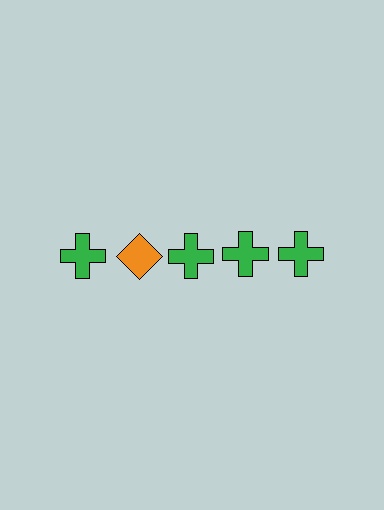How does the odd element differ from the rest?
It differs in both color (orange instead of green) and shape (diamond instead of cross).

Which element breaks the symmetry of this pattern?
The orange diamond in the top row, second from left column breaks the symmetry. All other shapes are green crosses.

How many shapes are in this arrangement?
There are 5 shapes arranged in a grid pattern.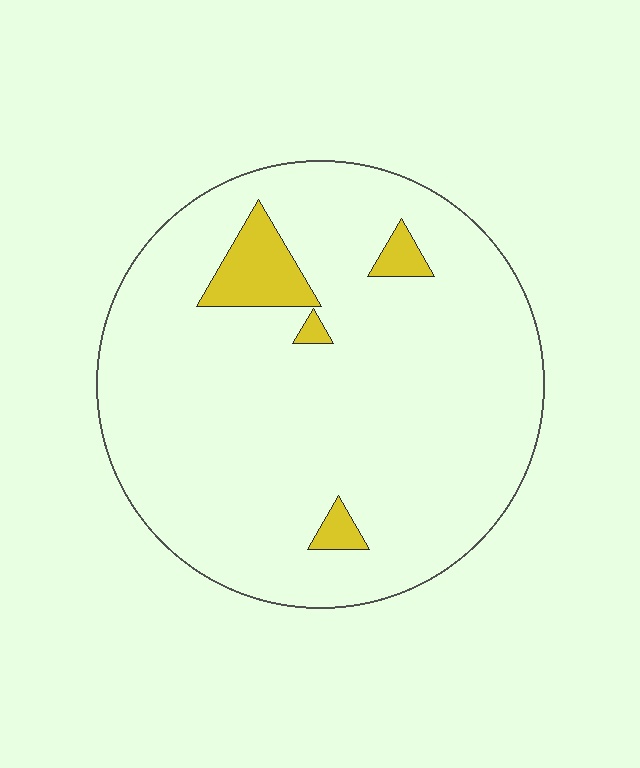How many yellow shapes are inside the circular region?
4.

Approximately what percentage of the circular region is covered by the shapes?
Approximately 5%.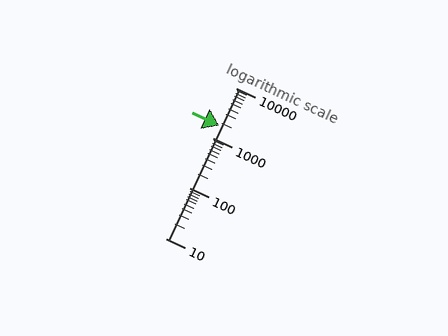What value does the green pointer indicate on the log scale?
The pointer indicates approximately 1800.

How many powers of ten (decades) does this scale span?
The scale spans 3 decades, from 10 to 10000.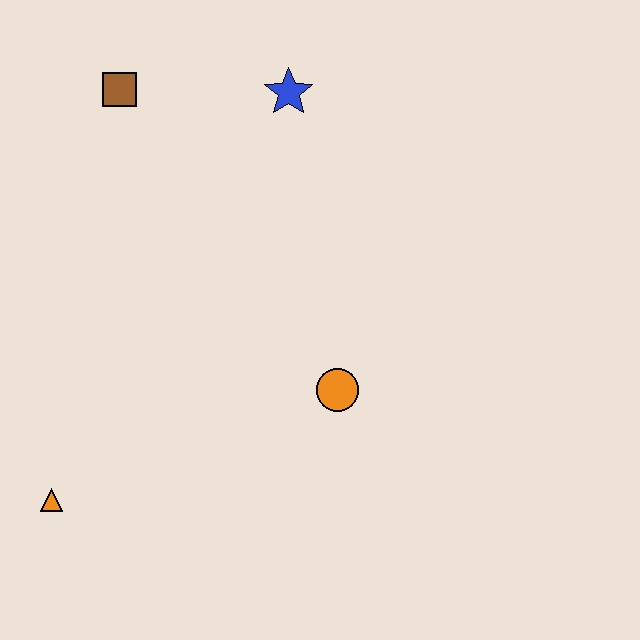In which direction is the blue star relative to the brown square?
The blue star is to the right of the brown square.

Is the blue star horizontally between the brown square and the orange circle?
Yes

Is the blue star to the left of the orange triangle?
No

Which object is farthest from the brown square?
The orange triangle is farthest from the brown square.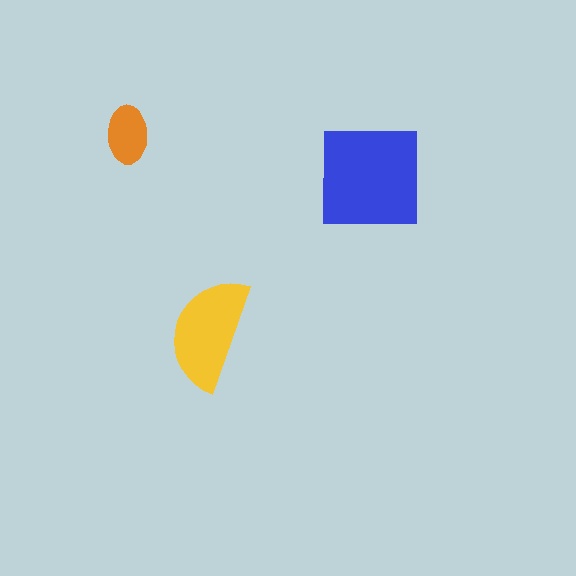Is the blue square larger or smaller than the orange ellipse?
Larger.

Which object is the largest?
The blue square.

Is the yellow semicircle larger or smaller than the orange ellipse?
Larger.